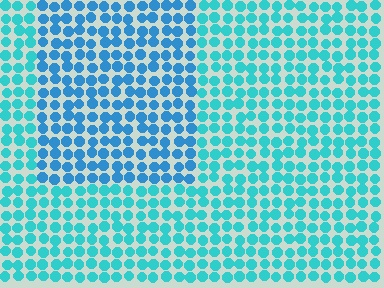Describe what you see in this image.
The image is filled with small cyan elements in a uniform arrangement. A rectangle-shaped region is visible where the elements are tinted to a slightly different hue, forming a subtle color boundary.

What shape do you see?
I see a rectangle.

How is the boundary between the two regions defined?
The boundary is defined purely by a slight shift in hue (about 26 degrees). Spacing, size, and orientation are identical on both sides.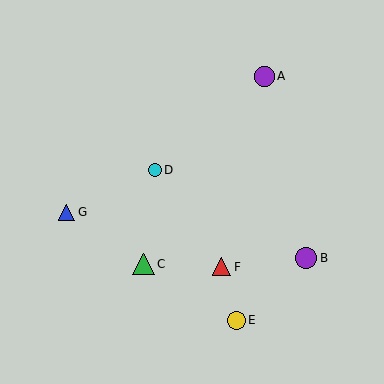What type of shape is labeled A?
Shape A is a purple circle.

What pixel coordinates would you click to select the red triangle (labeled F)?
Click at (222, 267) to select the red triangle F.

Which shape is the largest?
The green triangle (labeled C) is the largest.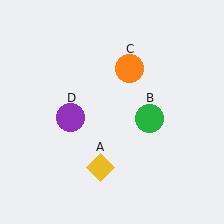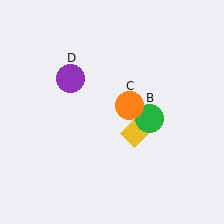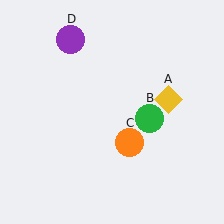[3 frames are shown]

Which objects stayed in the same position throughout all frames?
Green circle (object B) remained stationary.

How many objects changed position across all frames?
3 objects changed position: yellow diamond (object A), orange circle (object C), purple circle (object D).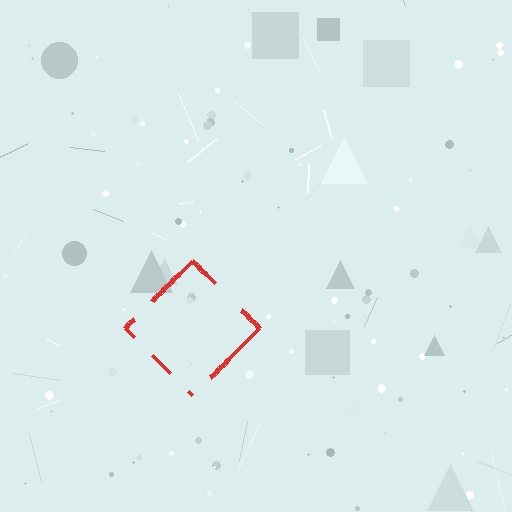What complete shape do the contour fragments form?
The contour fragments form a diamond.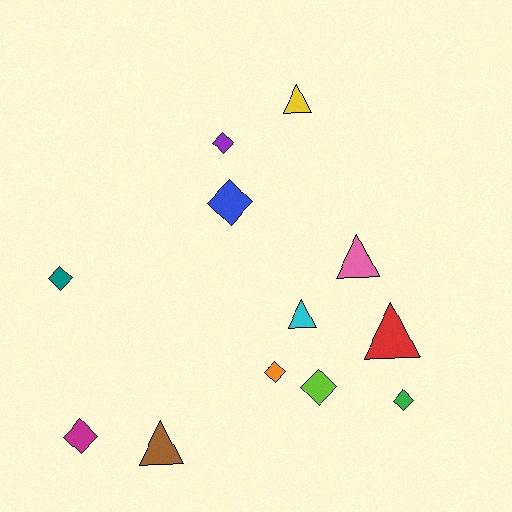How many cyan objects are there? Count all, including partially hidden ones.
There is 1 cyan object.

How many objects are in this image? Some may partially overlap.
There are 12 objects.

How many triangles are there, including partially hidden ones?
There are 5 triangles.